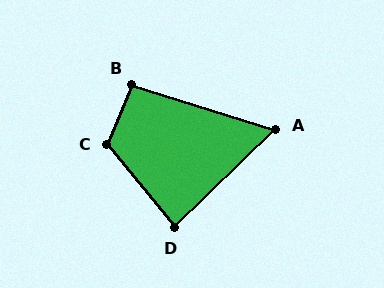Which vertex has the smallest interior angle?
A, at approximately 61 degrees.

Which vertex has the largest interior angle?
C, at approximately 119 degrees.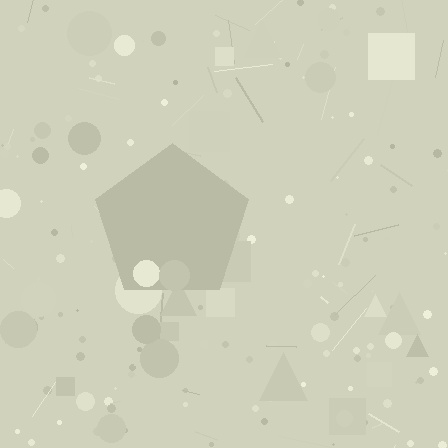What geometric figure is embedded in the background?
A pentagon is embedded in the background.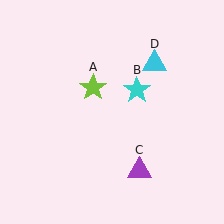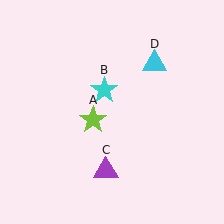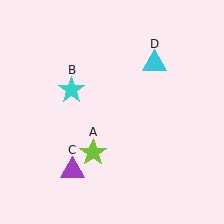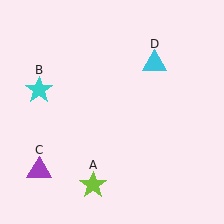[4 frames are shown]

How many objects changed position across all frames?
3 objects changed position: lime star (object A), cyan star (object B), purple triangle (object C).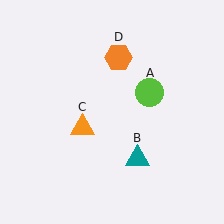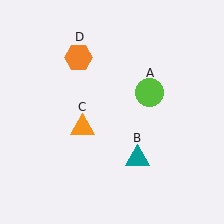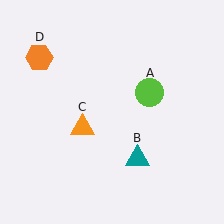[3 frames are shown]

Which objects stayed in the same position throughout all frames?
Lime circle (object A) and teal triangle (object B) and orange triangle (object C) remained stationary.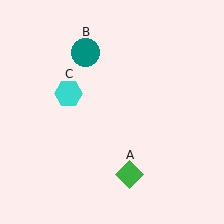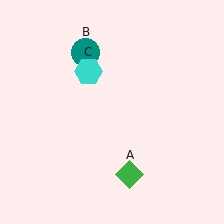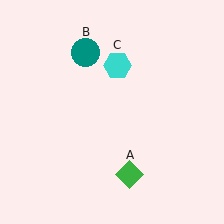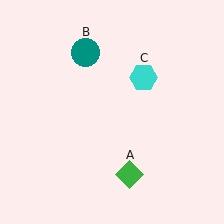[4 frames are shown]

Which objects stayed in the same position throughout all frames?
Green diamond (object A) and teal circle (object B) remained stationary.